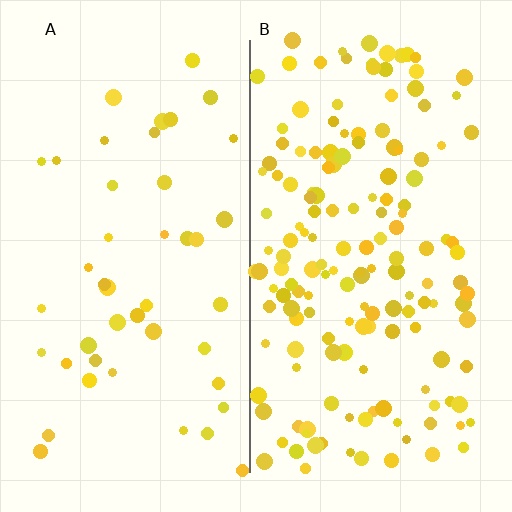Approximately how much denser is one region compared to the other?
Approximately 3.6× — region B over region A.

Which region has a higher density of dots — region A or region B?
B (the right).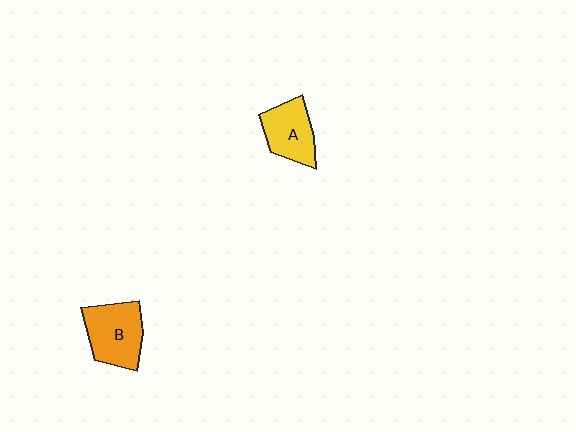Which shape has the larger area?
Shape B (orange).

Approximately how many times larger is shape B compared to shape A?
Approximately 1.2 times.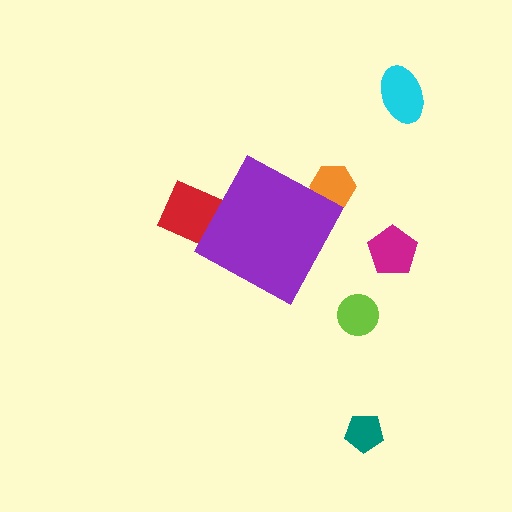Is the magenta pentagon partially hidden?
No, the magenta pentagon is fully visible.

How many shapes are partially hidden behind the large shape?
2 shapes are partially hidden.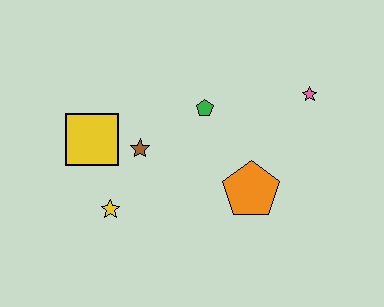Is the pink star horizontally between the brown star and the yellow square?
No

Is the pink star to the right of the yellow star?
Yes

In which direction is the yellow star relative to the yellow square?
The yellow star is below the yellow square.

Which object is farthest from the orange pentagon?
The yellow square is farthest from the orange pentagon.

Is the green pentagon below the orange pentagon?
No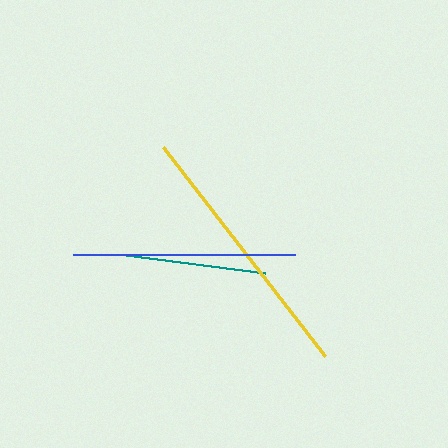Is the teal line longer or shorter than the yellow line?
The yellow line is longer than the teal line.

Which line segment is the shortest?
The teal line is the shortest at approximately 140 pixels.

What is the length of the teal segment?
The teal segment is approximately 140 pixels long.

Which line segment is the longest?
The yellow line is the longest at approximately 265 pixels.